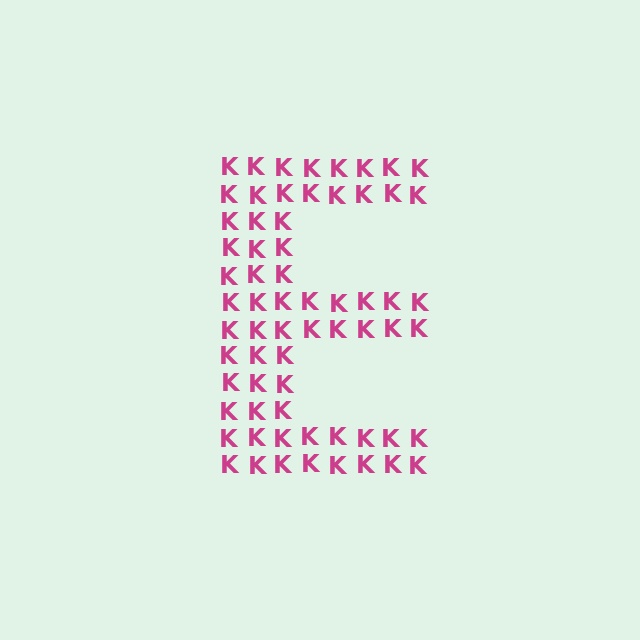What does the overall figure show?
The overall figure shows the letter E.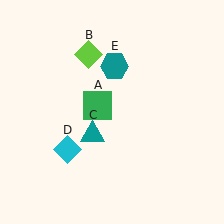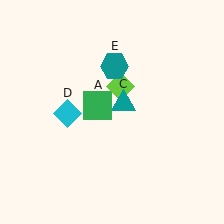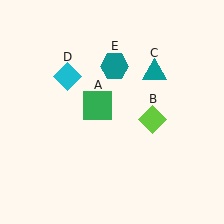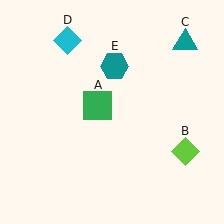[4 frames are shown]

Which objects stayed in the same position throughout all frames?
Green square (object A) and teal hexagon (object E) remained stationary.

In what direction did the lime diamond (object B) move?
The lime diamond (object B) moved down and to the right.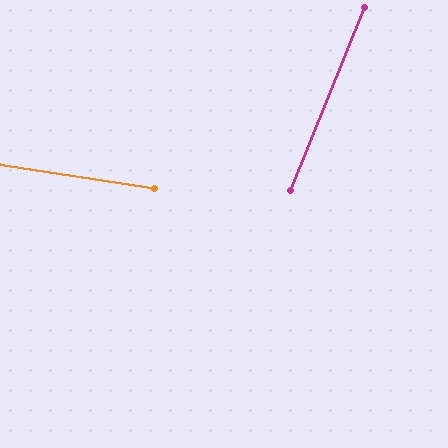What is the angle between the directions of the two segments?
Approximately 77 degrees.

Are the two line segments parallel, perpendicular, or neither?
Neither parallel nor perpendicular — they differ by about 77°.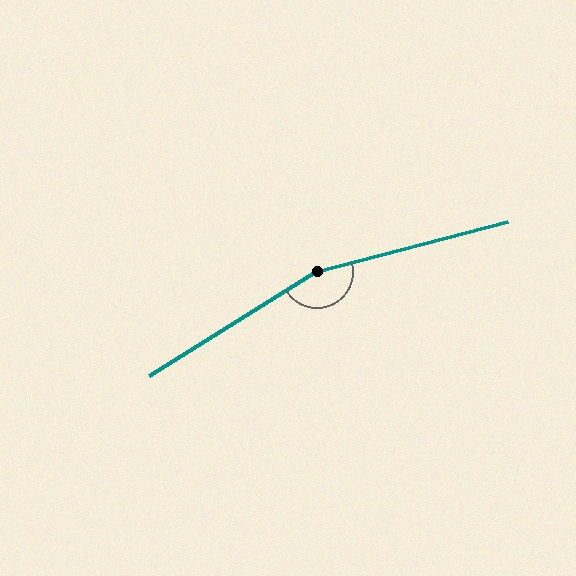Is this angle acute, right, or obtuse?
It is obtuse.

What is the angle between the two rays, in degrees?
Approximately 163 degrees.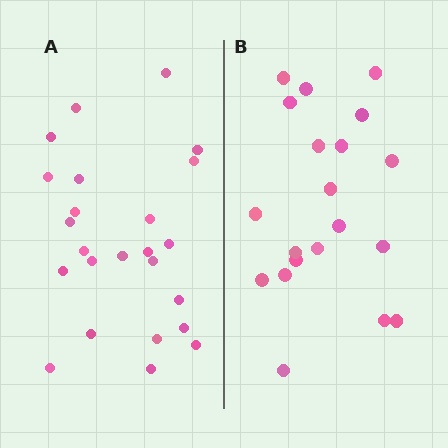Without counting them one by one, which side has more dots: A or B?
Region A (the left region) has more dots.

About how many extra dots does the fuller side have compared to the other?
Region A has about 4 more dots than region B.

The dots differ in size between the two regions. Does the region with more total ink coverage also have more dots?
No. Region B has more total ink coverage because its dots are larger, but region A actually contains more individual dots. Total area can be misleading — the number of items is what matters here.